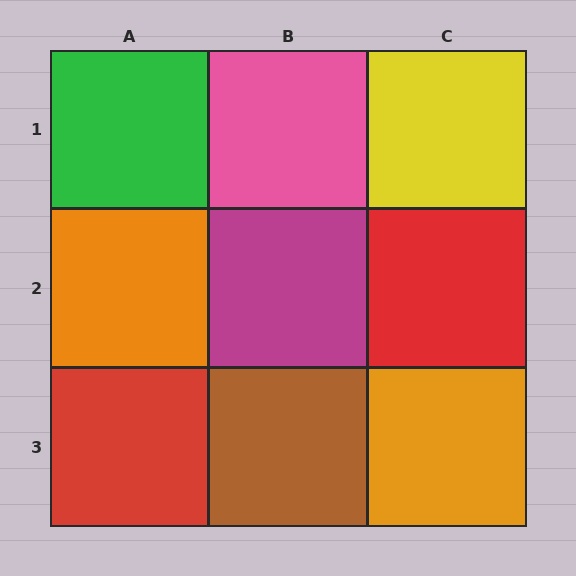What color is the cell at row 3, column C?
Orange.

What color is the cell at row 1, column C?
Yellow.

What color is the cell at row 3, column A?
Red.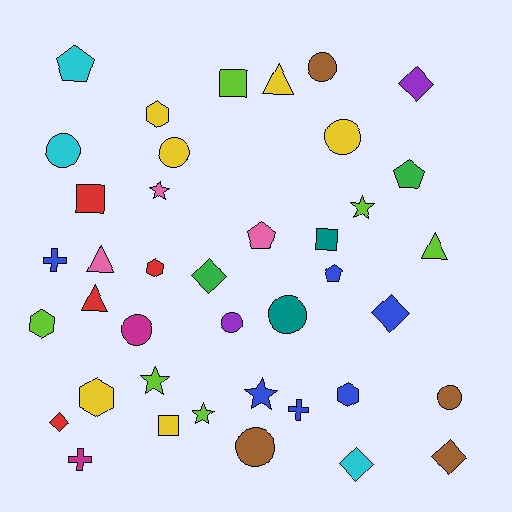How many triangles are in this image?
There are 4 triangles.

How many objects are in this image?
There are 40 objects.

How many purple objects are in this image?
There are 2 purple objects.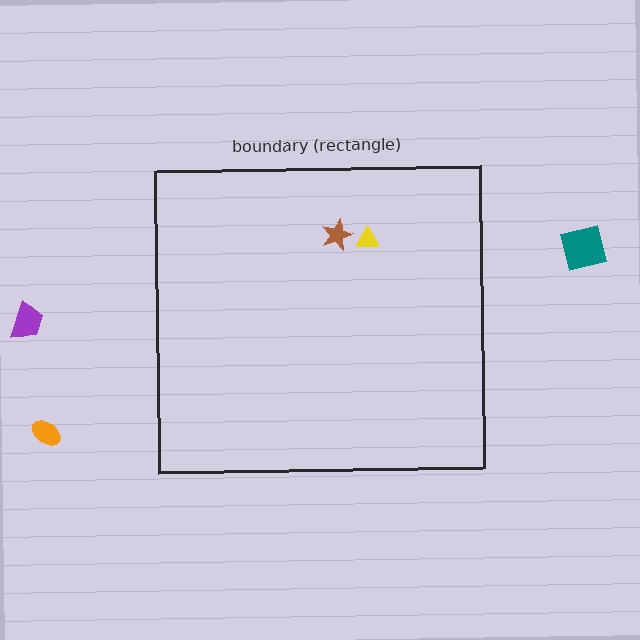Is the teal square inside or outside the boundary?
Outside.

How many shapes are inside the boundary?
2 inside, 3 outside.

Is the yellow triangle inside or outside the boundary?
Inside.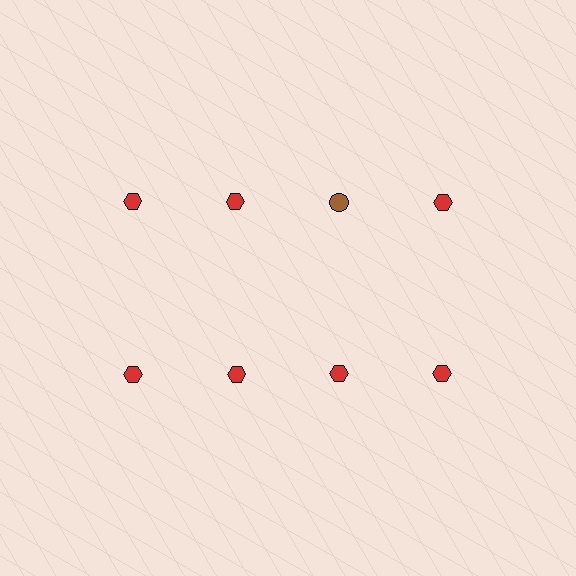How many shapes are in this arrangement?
There are 8 shapes arranged in a grid pattern.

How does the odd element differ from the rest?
It differs in both color (brown instead of red) and shape (circle instead of hexagon).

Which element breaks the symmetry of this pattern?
The brown circle in the top row, center column breaks the symmetry. All other shapes are red hexagons.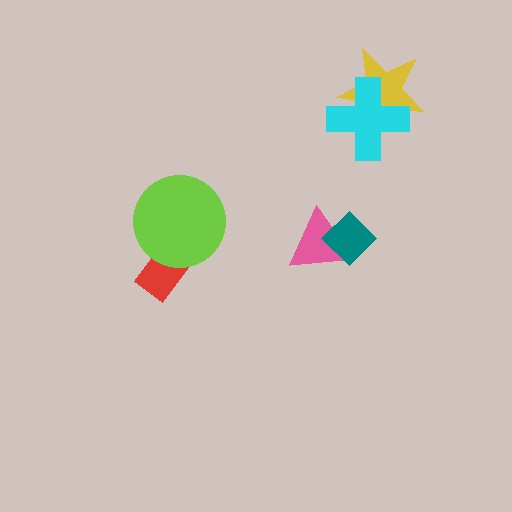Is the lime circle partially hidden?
No, no other shape covers it.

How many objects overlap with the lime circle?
1 object overlaps with the lime circle.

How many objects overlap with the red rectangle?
1 object overlaps with the red rectangle.